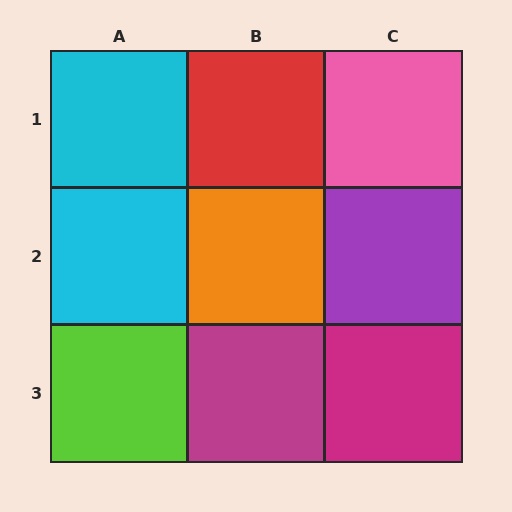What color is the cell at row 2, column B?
Orange.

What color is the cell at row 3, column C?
Magenta.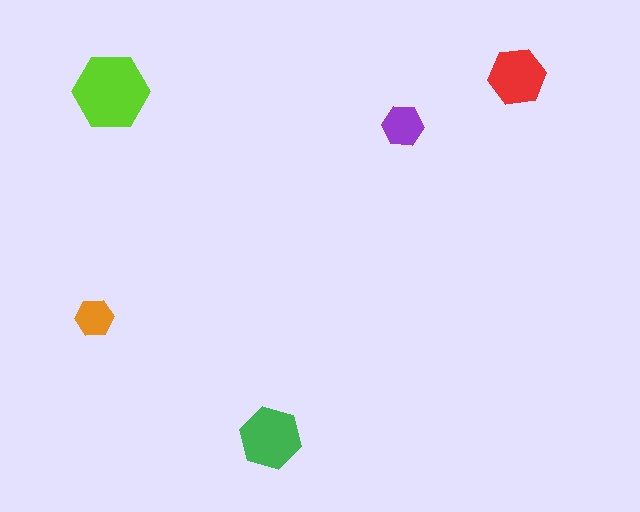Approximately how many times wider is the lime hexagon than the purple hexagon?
About 2 times wider.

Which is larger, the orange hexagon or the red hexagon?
The red one.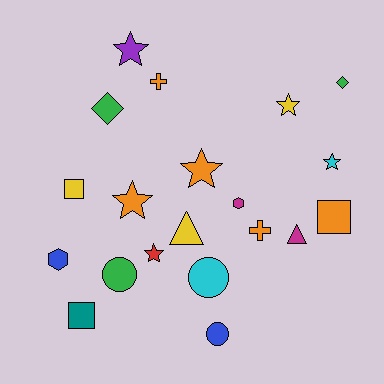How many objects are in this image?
There are 20 objects.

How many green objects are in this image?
There are 3 green objects.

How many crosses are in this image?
There are 2 crosses.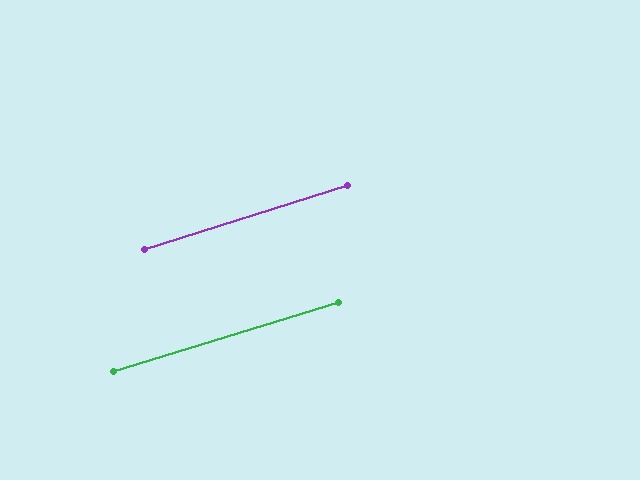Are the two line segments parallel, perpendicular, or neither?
Parallel — their directions differ by only 0.4°.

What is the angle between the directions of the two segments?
Approximately 0 degrees.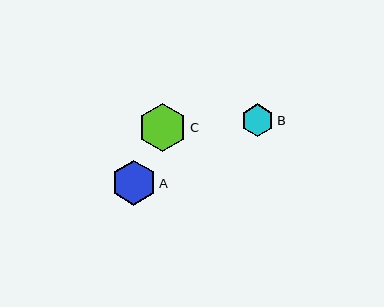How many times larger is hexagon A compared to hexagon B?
Hexagon A is approximately 1.4 times the size of hexagon B.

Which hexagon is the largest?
Hexagon C is the largest with a size of approximately 48 pixels.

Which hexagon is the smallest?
Hexagon B is the smallest with a size of approximately 32 pixels.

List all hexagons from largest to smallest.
From largest to smallest: C, A, B.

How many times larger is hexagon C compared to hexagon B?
Hexagon C is approximately 1.5 times the size of hexagon B.